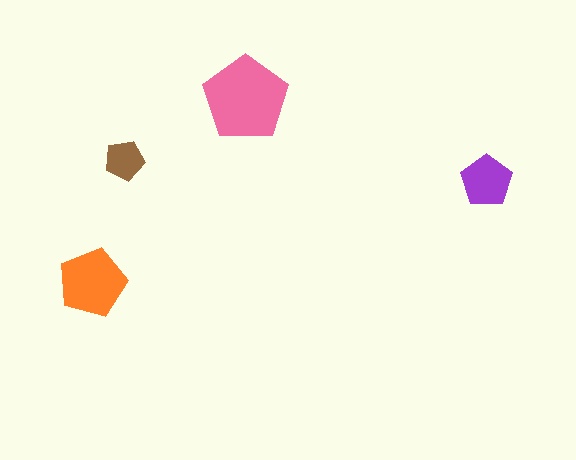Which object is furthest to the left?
The orange pentagon is leftmost.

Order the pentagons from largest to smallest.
the pink one, the orange one, the purple one, the brown one.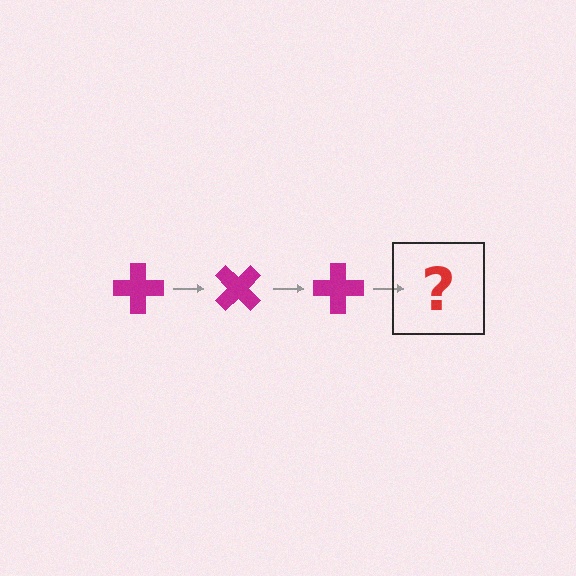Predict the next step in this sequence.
The next step is a magenta cross rotated 135 degrees.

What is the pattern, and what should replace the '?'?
The pattern is that the cross rotates 45 degrees each step. The '?' should be a magenta cross rotated 135 degrees.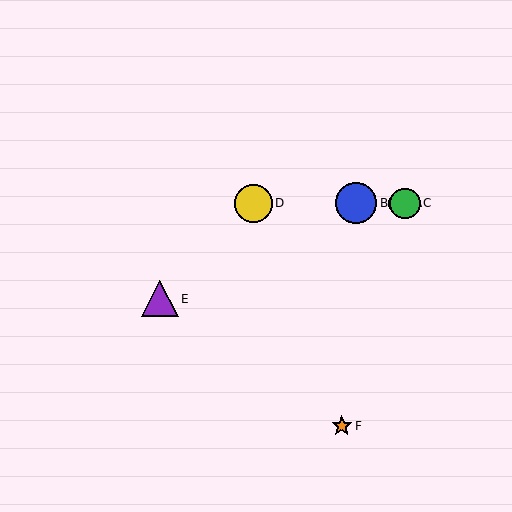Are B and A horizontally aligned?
Yes, both are at y≈203.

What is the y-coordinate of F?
Object F is at y≈426.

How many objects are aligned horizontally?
4 objects (A, B, C, D) are aligned horizontally.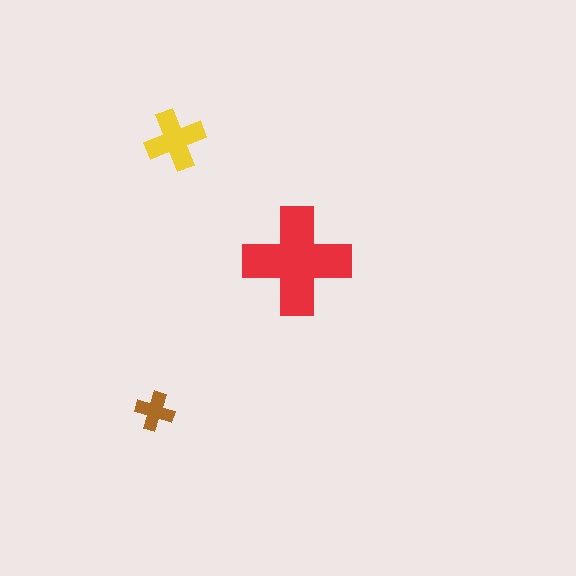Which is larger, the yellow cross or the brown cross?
The yellow one.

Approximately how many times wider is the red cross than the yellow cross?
About 2 times wider.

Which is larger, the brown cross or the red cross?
The red one.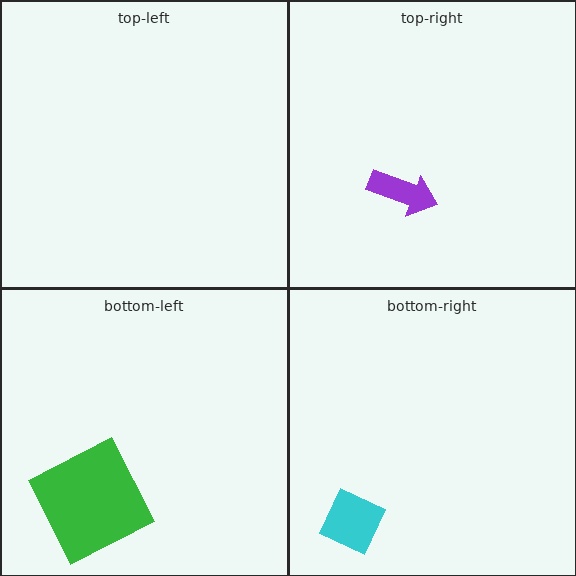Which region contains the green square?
The bottom-left region.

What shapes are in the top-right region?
The purple arrow.